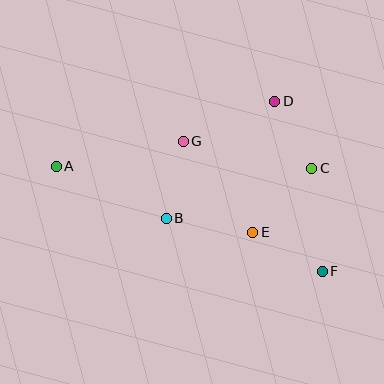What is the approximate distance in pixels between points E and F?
The distance between E and F is approximately 79 pixels.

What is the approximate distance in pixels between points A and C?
The distance between A and C is approximately 255 pixels.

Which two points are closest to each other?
Points C and D are closest to each other.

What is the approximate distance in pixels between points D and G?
The distance between D and G is approximately 100 pixels.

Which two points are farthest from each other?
Points A and F are farthest from each other.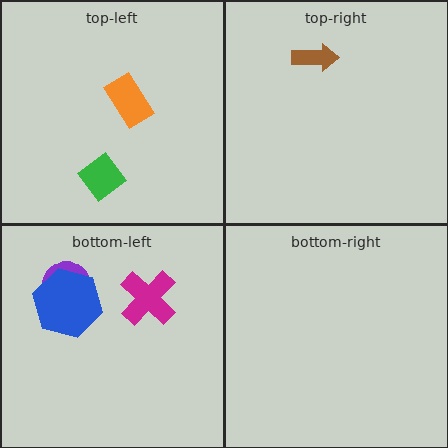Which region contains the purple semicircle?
The bottom-left region.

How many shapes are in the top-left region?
2.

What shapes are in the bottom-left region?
The magenta cross, the purple semicircle, the blue hexagon.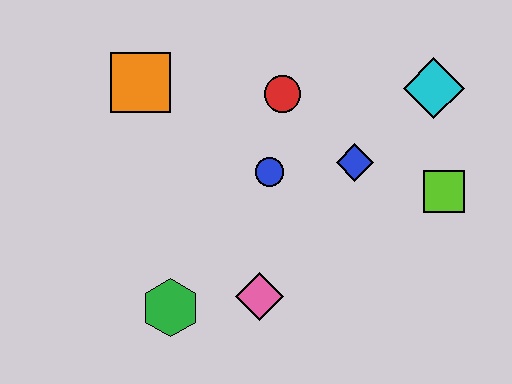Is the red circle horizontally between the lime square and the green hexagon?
Yes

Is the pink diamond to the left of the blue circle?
Yes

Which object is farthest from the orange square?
The lime square is farthest from the orange square.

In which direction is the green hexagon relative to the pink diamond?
The green hexagon is to the left of the pink diamond.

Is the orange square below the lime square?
No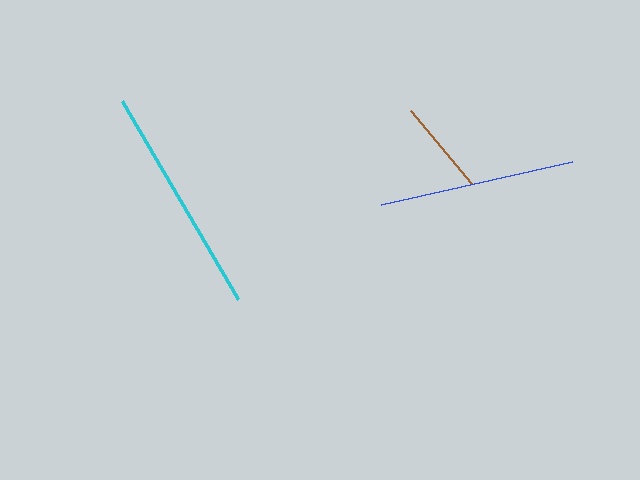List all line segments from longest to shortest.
From longest to shortest: cyan, blue, brown.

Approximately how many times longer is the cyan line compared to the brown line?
The cyan line is approximately 2.4 times the length of the brown line.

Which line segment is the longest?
The cyan line is the longest at approximately 229 pixels.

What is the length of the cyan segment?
The cyan segment is approximately 229 pixels long.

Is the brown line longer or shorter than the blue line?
The blue line is longer than the brown line.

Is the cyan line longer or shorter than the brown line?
The cyan line is longer than the brown line.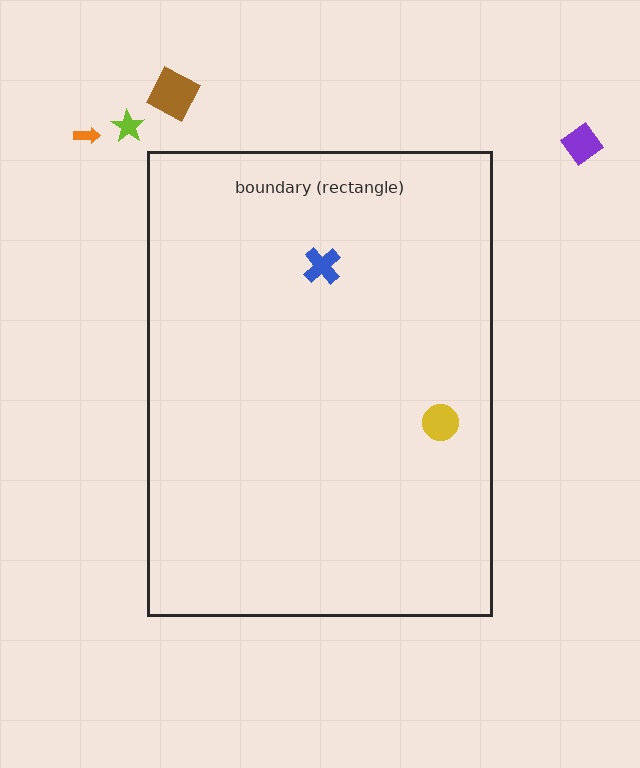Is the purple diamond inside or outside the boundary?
Outside.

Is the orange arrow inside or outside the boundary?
Outside.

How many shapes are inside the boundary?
2 inside, 4 outside.